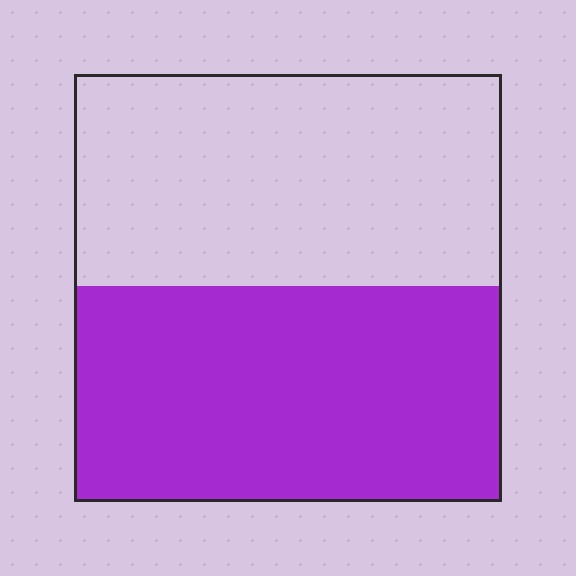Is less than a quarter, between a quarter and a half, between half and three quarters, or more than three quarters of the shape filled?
Between half and three quarters.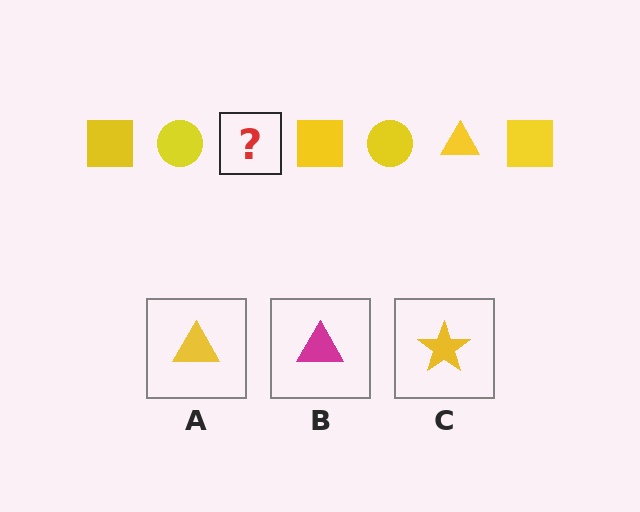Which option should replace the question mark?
Option A.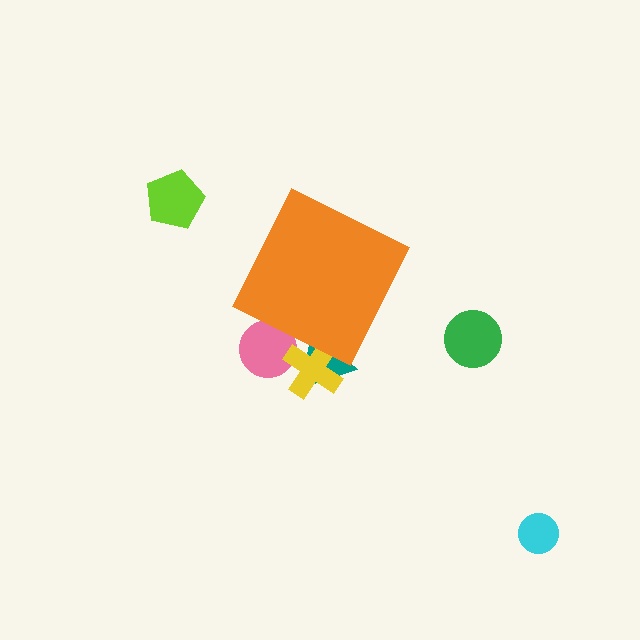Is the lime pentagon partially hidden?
No, the lime pentagon is fully visible.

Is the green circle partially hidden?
No, the green circle is fully visible.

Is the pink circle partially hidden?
Yes, the pink circle is partially hidden behind the orange diamond.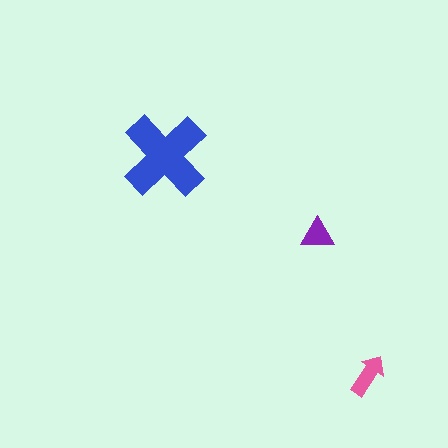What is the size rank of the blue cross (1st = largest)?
1st.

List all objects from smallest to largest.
The purple triangle, the pink arrow, the blue cross.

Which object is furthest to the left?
The blue cross is leftmost.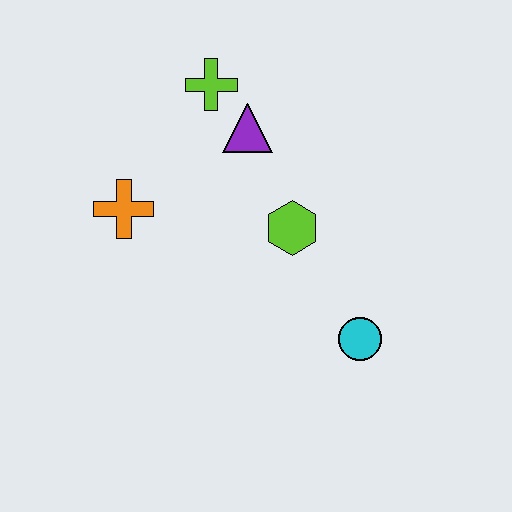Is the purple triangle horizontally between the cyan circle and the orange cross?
Yes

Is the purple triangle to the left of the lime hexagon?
Yes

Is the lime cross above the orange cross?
Yes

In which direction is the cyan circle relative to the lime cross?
The cyan circle is below the lime cross.